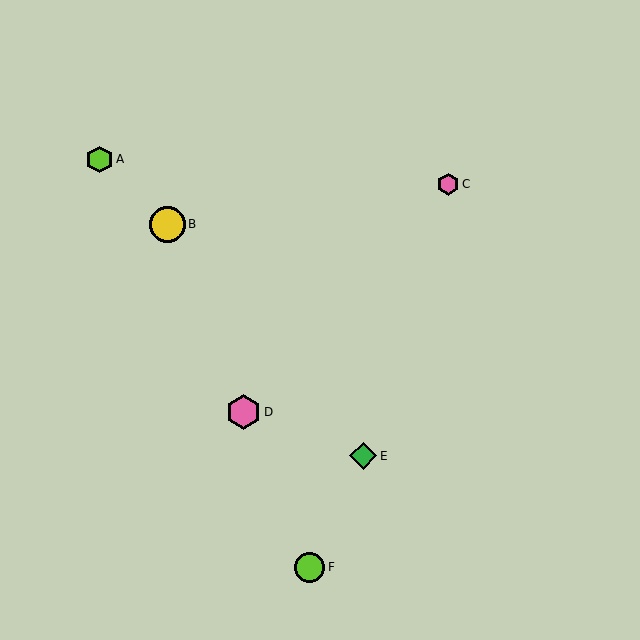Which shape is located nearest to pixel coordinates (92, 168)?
The lime hexagon (labeled A) at (99, 159) is nearest to that location.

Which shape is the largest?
The yellow circle (labeled B) is the largest.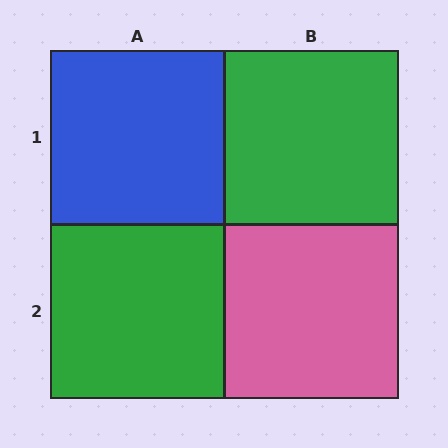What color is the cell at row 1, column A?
Blue.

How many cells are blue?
1 cell is blue.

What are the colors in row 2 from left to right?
Green, pink.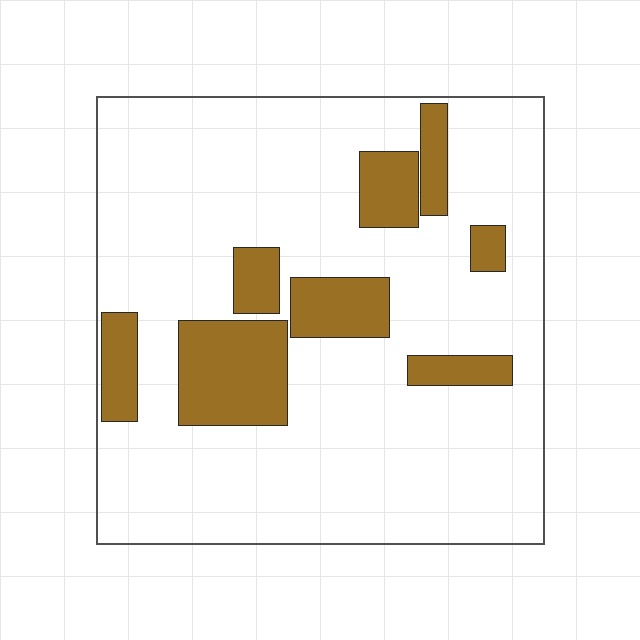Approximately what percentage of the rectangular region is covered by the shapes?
Approximately 20%.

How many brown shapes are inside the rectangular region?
8.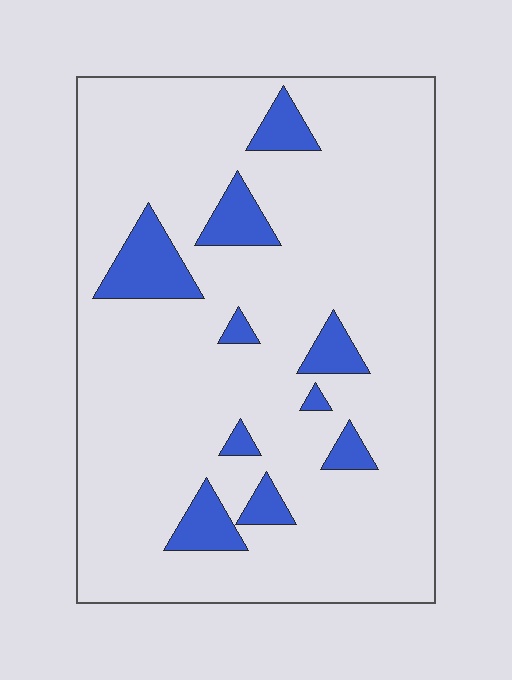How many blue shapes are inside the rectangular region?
10.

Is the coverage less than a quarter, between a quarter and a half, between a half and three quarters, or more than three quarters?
Less than a quarter.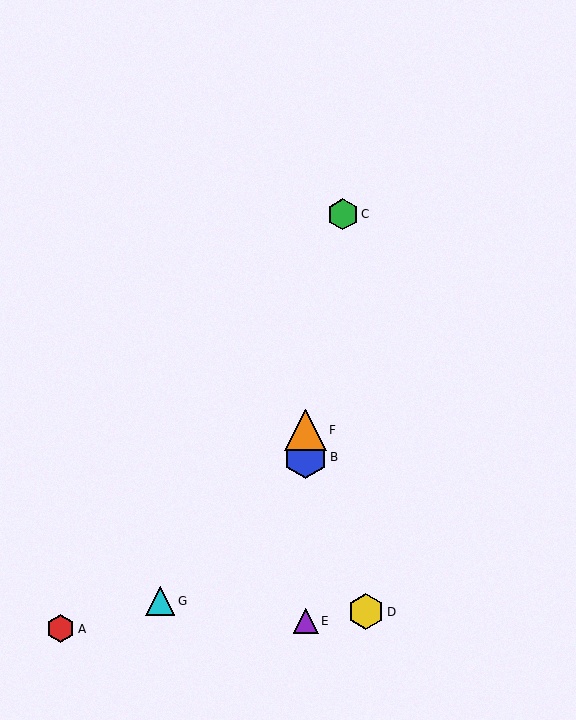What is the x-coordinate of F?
Object F is at x≈306.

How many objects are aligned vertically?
3 objects (B, E, F) are aligned vertically.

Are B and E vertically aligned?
Yes, both are at x≈306.